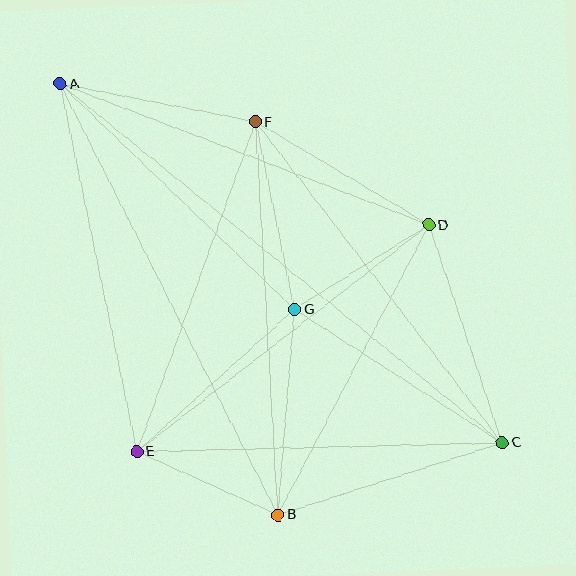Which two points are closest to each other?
Points B and E are closest to each other.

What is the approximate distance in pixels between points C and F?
The distance between C and F is approximately 405 pixels.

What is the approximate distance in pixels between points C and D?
The distance between C and D is approximately 230 pixels.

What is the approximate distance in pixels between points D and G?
The distance between D and G is approximately 158 pixels.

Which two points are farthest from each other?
Points A and C are farthest from each other.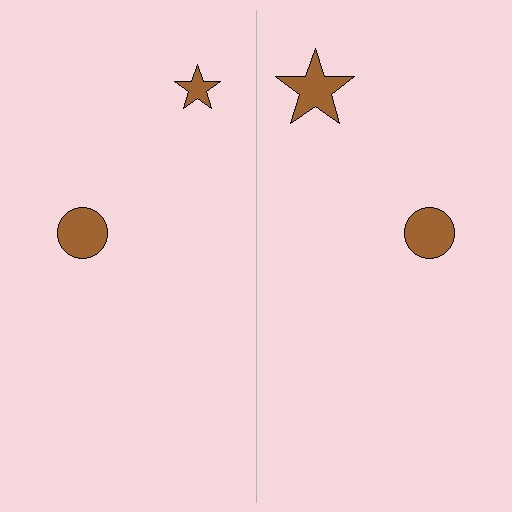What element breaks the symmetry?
The brown star on the right side has a different size than its mirror counterpart.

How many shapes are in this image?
There are 4 shapes in this image.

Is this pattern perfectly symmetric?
No, the pattern is not perfectly symmetric. The brown star on the right side has a different size than its mirror counterpart.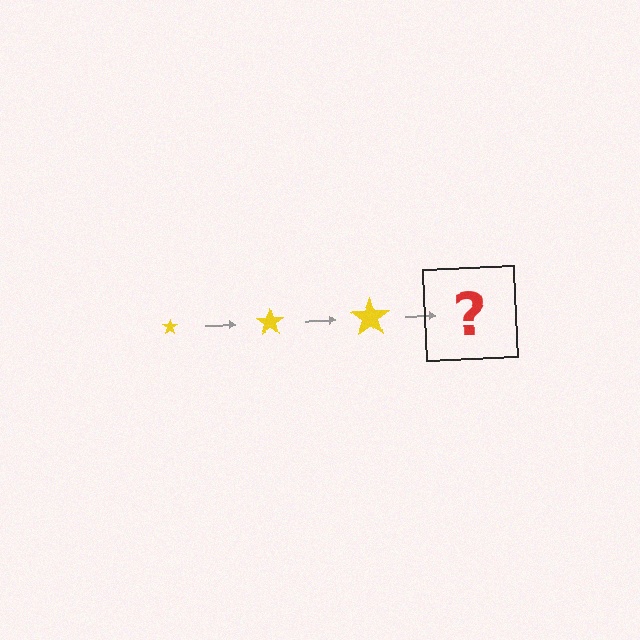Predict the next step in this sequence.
The next step is a yellow star, larger than the previous one.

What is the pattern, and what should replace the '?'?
The pattern is that the star gets progressively larger each step. The '?' should be a yellow star, larger than the previous one.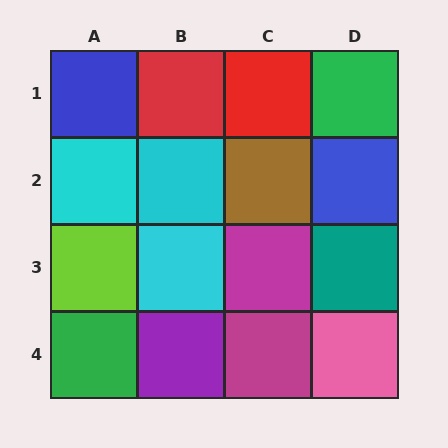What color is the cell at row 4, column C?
Magenta.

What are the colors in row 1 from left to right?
Blue, red, red, green.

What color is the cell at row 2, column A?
Cyan.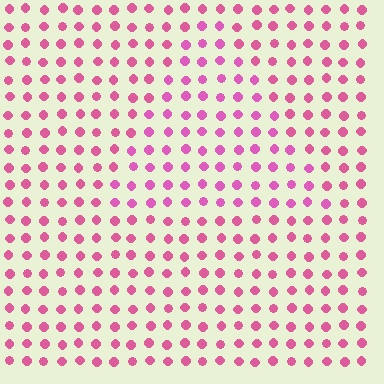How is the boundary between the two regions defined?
The boundary is defined purely by a slight shift in hue (about 16 degrees). Spacing, size, and orientation are identical on both sides.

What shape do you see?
I see a triangle.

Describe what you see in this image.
The image is filled with small pink elements in a uniform arrangement. A triangle-shaped region is visible where the elements are tinted to a slightly different hue, forming a subtle color boundary.